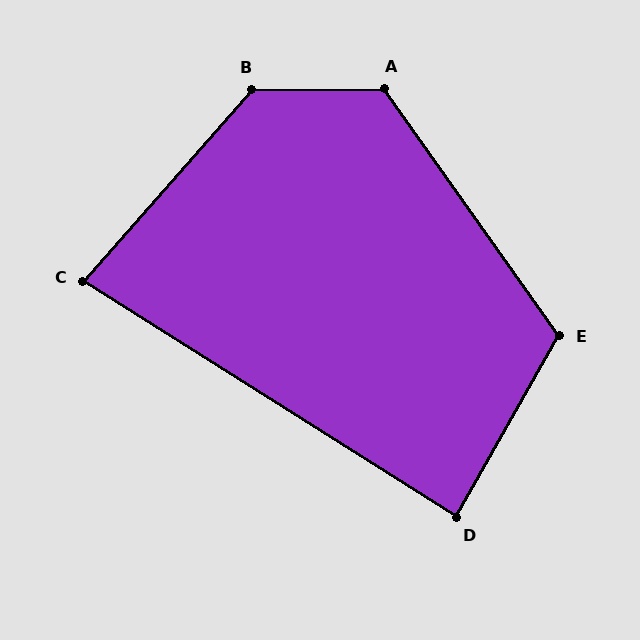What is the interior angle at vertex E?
Approximately 115 degrees (obtuse).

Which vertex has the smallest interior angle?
C, at approximately 81 degrees.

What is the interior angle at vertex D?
Approximately 87 degrees (approximately right).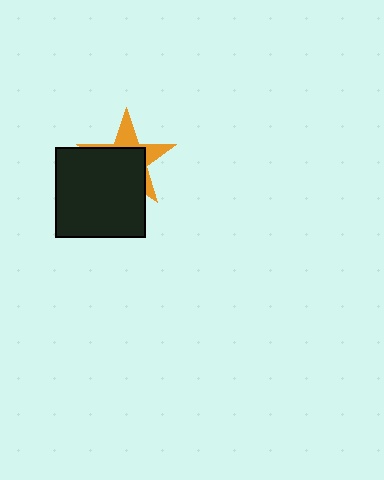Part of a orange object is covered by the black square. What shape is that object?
It is a star.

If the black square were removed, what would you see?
You would see the complete orange star.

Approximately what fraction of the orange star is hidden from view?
Roughly 60% of the orange star is hidden behind the black square.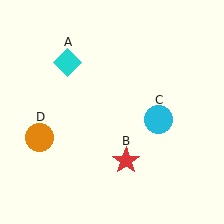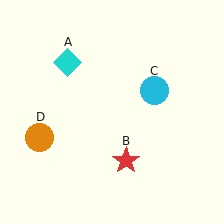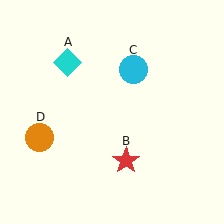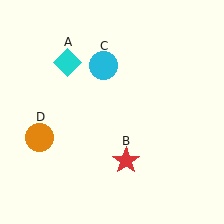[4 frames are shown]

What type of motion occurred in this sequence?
The cyan circle (object C) rotated counterclockwise around the center of the scene.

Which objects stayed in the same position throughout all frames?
Cyan diamond (object A) and red star (object B) and orange circle (object D) remained stationary.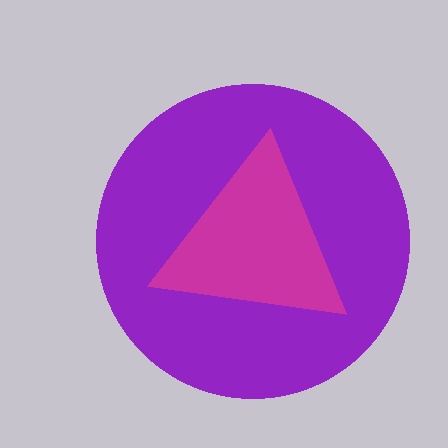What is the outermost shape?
The purple circle.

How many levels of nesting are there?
2.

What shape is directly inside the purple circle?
The magenta triangle.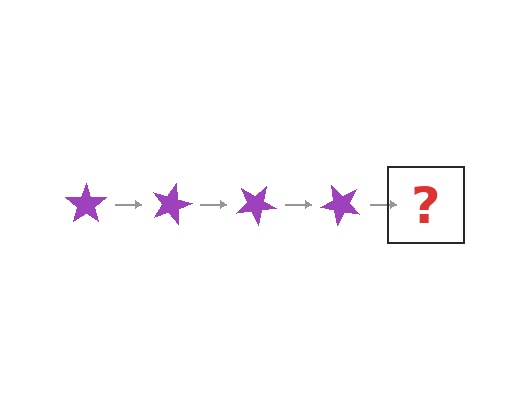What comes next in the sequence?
The next element should be a purple star rotated 60 degrees.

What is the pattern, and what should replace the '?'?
The pattern is that the star rotates 15 degrees each step. The '?' should be a purple star rotated 60 degrees.